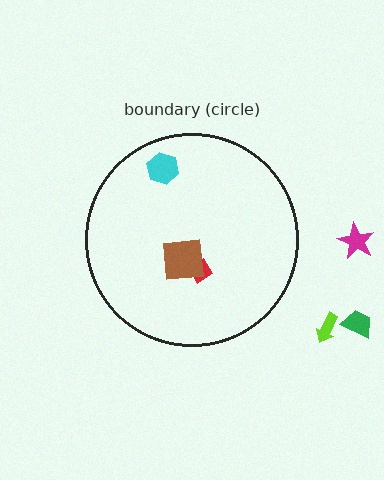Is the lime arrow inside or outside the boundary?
Outside.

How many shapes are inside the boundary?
3 inside, 3 outside.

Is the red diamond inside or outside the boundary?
Inside.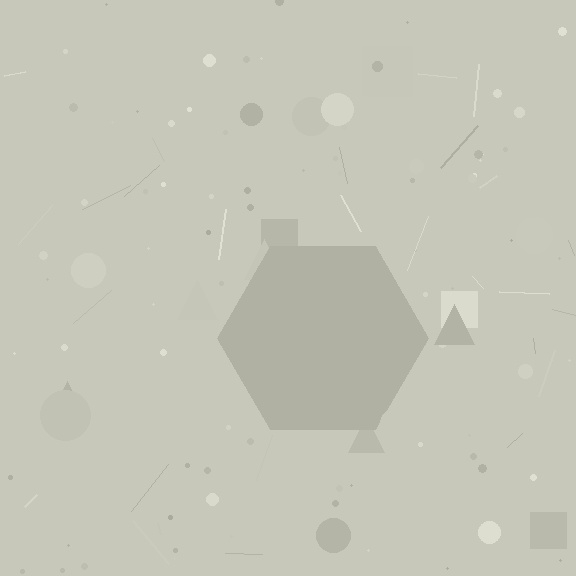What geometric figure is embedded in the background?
A hexagon is embedded in the background.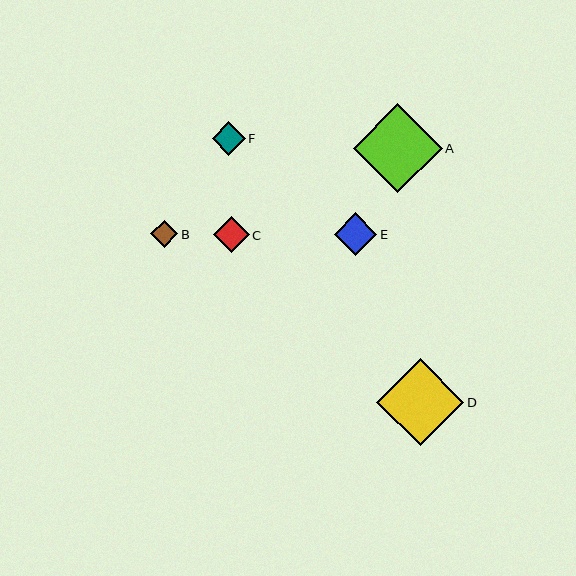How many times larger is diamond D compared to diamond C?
Diamond D is approximately 2.4 times the size of diamond C.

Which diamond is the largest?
Diamond A is the largest with a size of approximately 89 pixels.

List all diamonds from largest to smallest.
From largest to smallest: A, D, E, C, F, B.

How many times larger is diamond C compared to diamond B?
Diamond C is approximately 1.3 times the size of diamond B.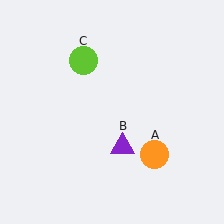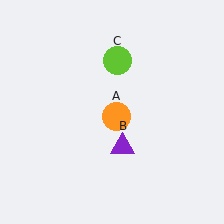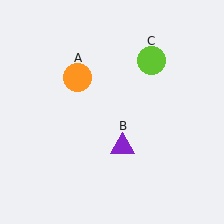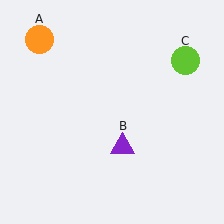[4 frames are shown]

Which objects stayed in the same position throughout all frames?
Purple triangle (object B) remained stationary.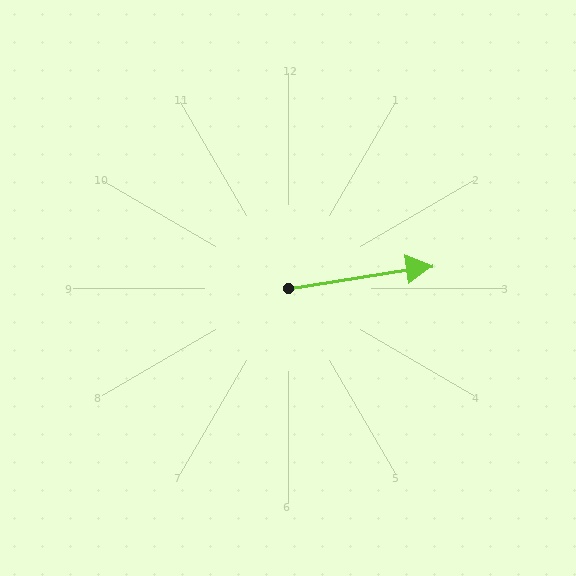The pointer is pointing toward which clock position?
Roughly 3 o'clock.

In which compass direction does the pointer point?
East.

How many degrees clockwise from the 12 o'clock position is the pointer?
Approximately 81 degrees.